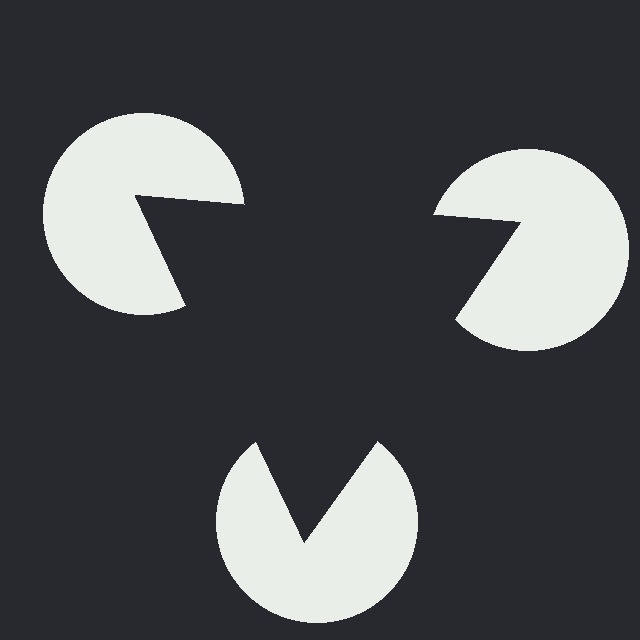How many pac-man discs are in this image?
There are 3 — one at each vertex of the illusory triangle.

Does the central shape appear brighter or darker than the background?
It typically appears slightly darker than the background, even though no actual brightness change is drawn.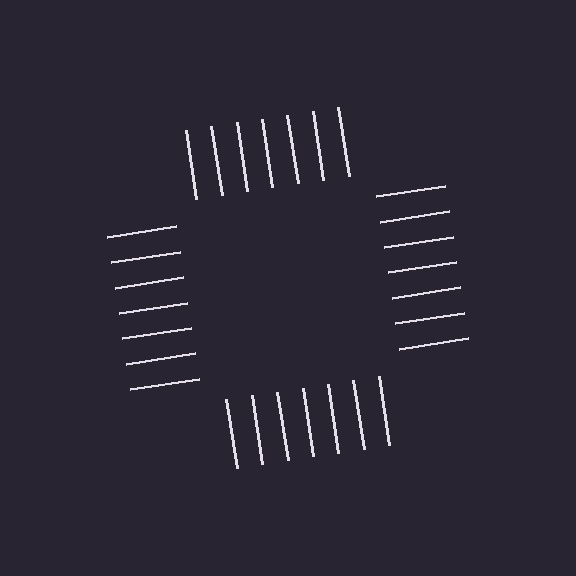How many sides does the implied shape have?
4 sides — the line-ends trace a square.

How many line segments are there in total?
28 — 7 along each of the 4 edges.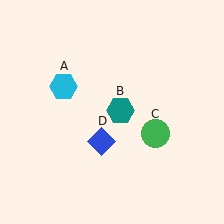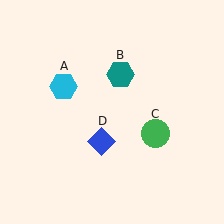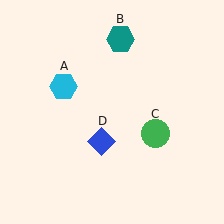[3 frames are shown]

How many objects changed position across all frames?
1 object changed position: teal hexagon (object B).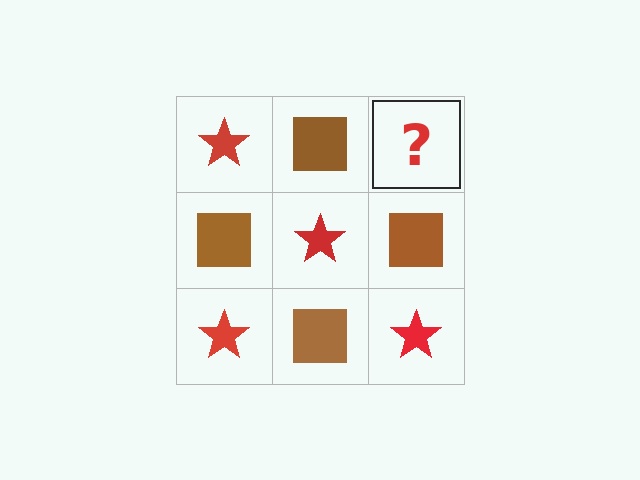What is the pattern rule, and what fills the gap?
The rule is that it alternates red star and brown square in a checkerboard pattern. The gap should be filled with a red star.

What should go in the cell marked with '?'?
The missing cell should contain a red star.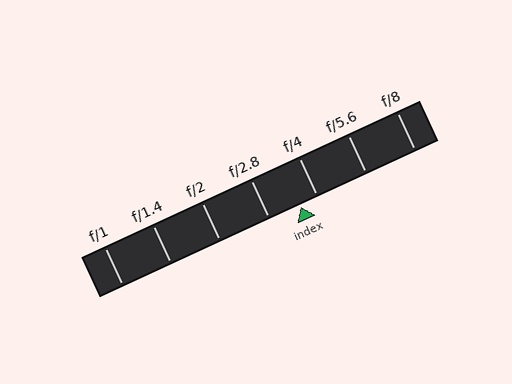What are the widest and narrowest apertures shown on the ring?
The widest aperture shown is f/1 and the narrowest is f/8.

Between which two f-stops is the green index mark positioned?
The index mark is between f/2.8 and f/4.